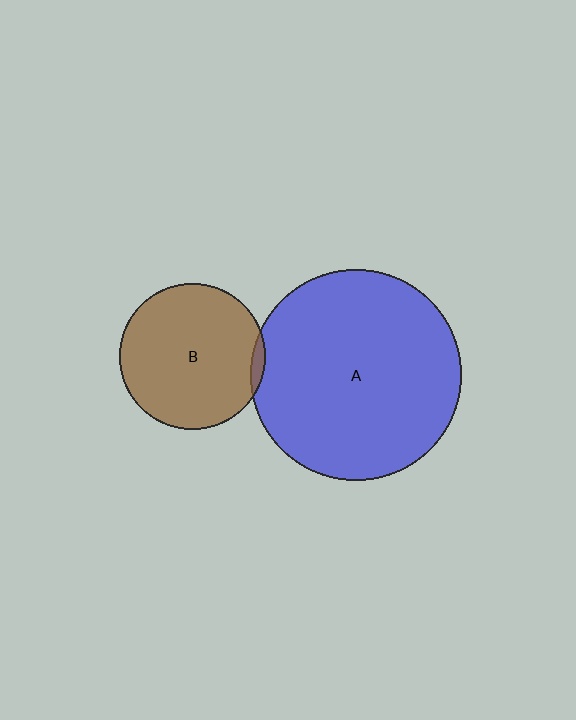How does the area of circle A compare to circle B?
Approximately 2.1 times.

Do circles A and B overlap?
Yes.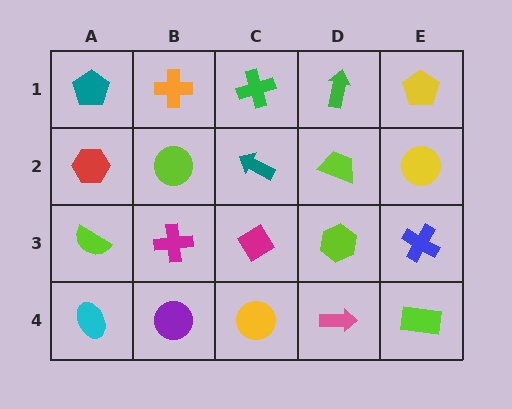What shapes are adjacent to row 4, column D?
A lime hexagon (row 3, column D), a yellow circle (row 4, column C), a lime rectangle (row 4, column E).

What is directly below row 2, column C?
A magenta diamond.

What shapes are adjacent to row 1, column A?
A red hexagon (row 2, column A), an orange cross (row 1, column B).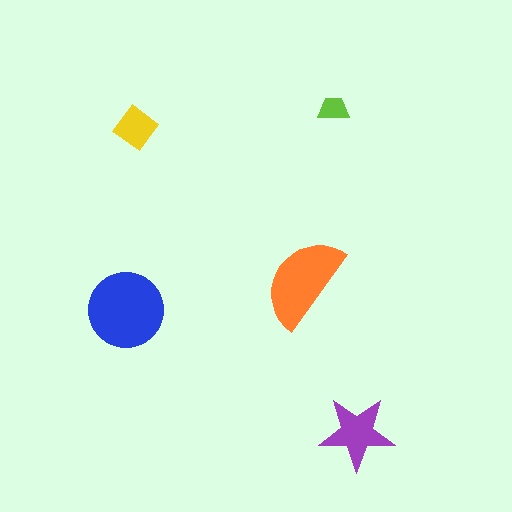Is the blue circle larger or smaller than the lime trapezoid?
Larger.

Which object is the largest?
The blue circle.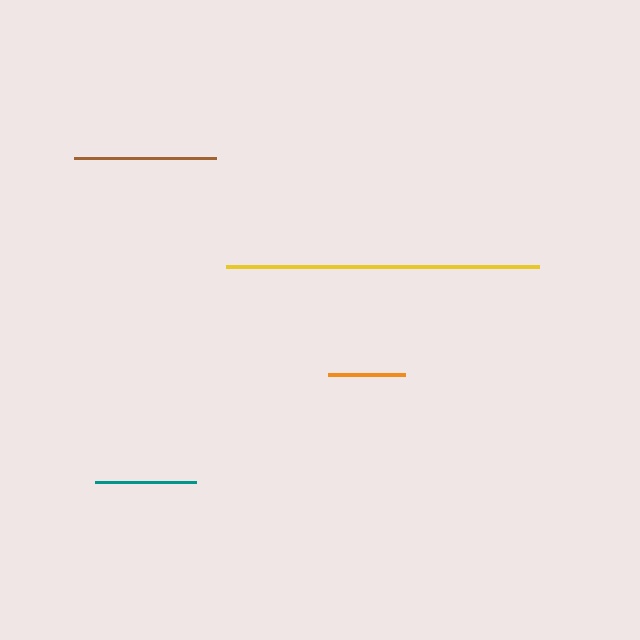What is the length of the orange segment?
The orange segment is approximately 77 pixels long.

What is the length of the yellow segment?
The yellow segment is approximately 313 pixels long.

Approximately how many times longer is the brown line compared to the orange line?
The brown line is approximately 1.8 times the length of the orange line.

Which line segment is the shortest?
The orange line is the shortest at approximately 77 pixels.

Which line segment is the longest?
The yellow line is the longest at approximately 313 pixels.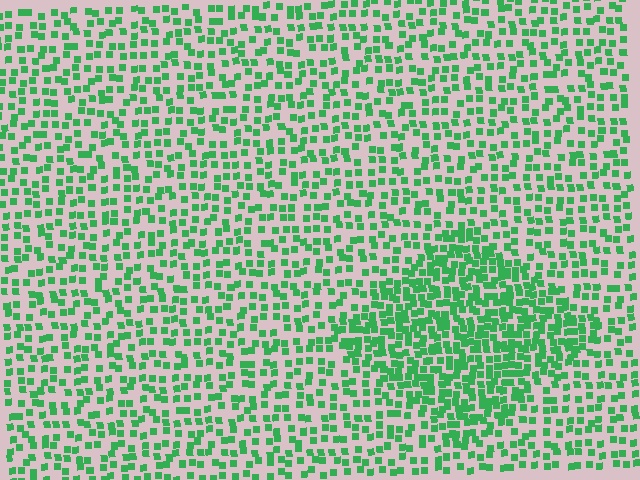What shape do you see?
I see a diamond.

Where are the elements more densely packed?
The elements are more densely packed inside the diamond boundary.